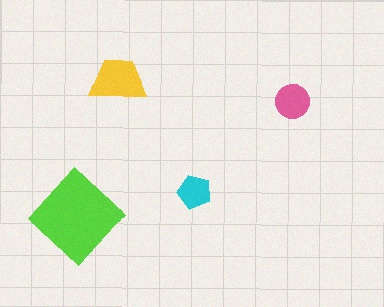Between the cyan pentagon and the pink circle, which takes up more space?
The pink circle.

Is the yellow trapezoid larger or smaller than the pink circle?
Larger.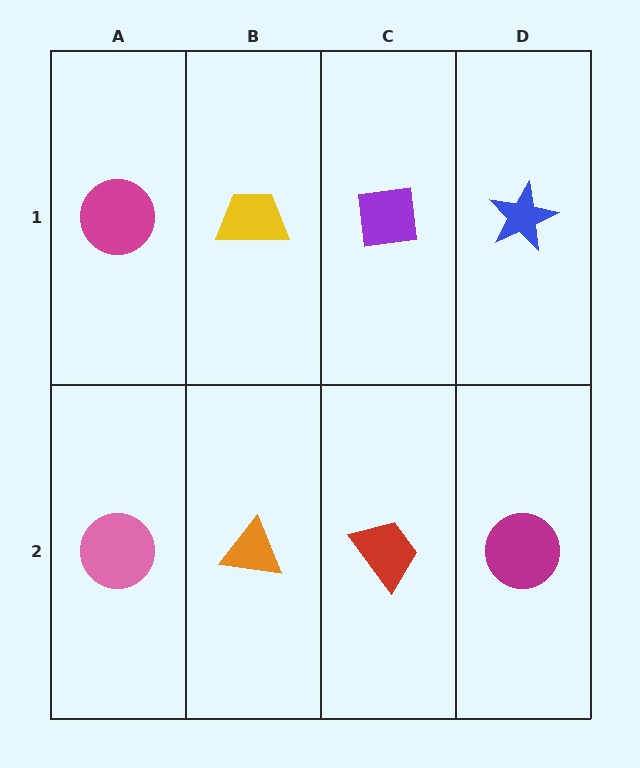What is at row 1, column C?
A purple square.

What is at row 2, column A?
A pink circle.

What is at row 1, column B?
A yellow trapezoid.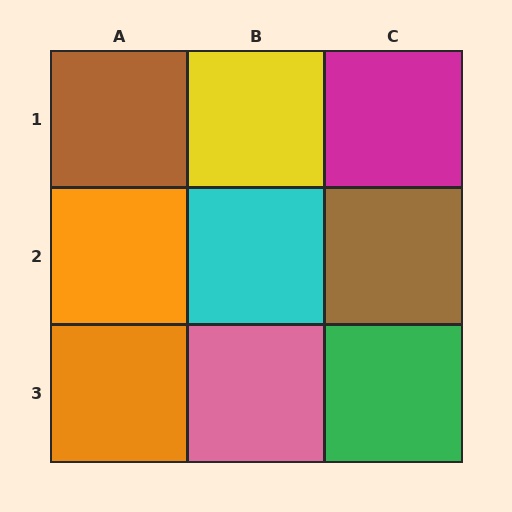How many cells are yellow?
1 cell is yellow.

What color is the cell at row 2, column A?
Orange.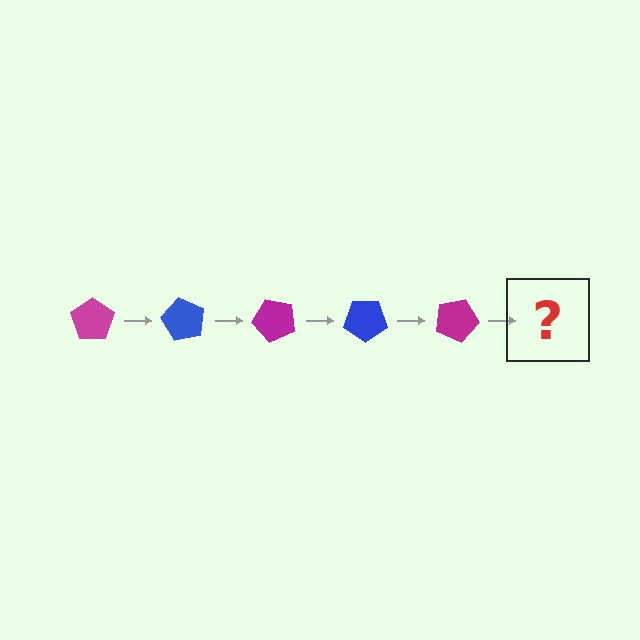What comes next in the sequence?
The next element should be a blue pentagon, rotated 300 degrees from the start.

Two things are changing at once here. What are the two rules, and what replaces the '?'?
The two rules are that it rotates 60 degrees each step and the color cycles through magenta and blue. The '?' should be a blue pentagon, rotated 300 degrees from the start.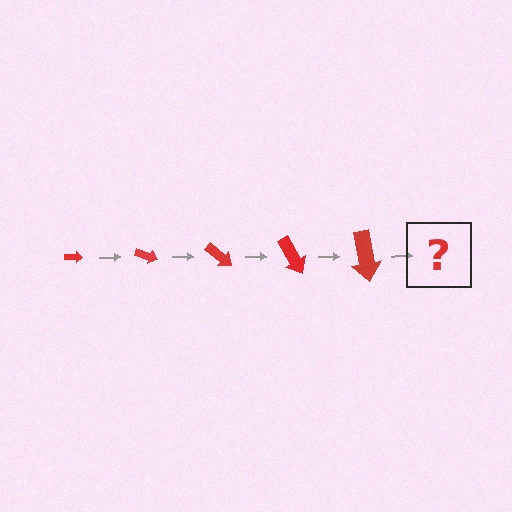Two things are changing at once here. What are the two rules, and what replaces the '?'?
The two rules are that the arrow grows larger each step and it rotates 20 degrees each step. The '?' should be an arrow, larger than the previous one and rotated 100 degrees from the start.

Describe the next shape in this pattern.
It should be an arrow, larger than the previous one and rotated 100 degrees from the start.